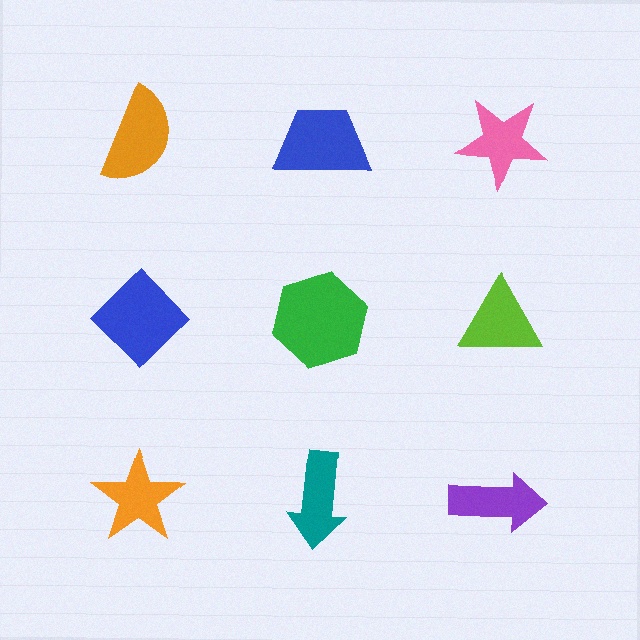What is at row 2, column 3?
A lime triangle.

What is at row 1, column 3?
A pink star.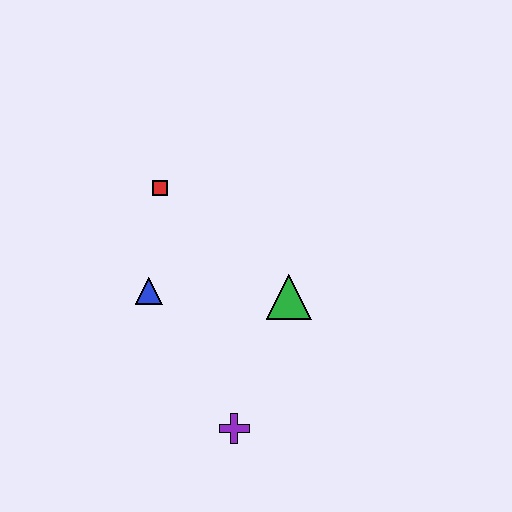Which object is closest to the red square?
The blue triangle is closest to the red square.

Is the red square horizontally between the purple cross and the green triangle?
No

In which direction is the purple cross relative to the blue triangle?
The purple cross is below the blue triangle.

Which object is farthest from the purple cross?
The red square is farthest from the purple cross.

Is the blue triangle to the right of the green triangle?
No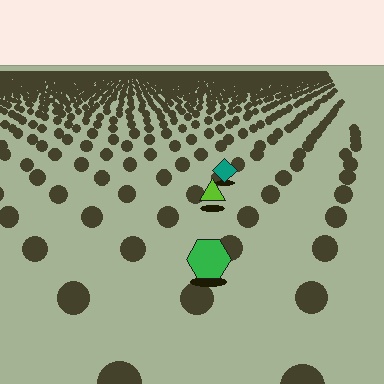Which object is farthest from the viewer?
The teal diamond is farthest from the viewer. It appears smaller and the ground texture around it is denser.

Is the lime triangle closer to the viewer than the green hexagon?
No. The green hexagon is closer — you can tell from the texture gradient: the ground texture is coarser near it.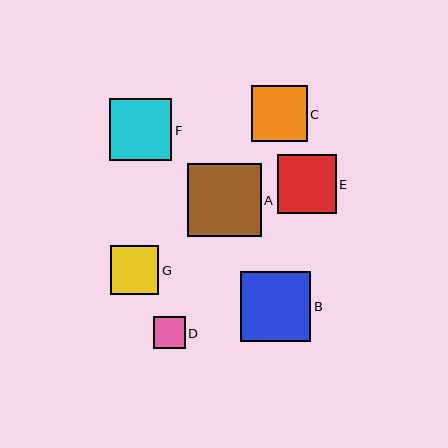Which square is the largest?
Square A is the largest with a size of approximately 73 pixels.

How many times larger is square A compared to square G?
Square A is approximately 1.5 times the size of square G.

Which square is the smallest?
Square D is the smallest with a size of approximately 32 pixels.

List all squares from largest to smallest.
From largest to smallest: A, B, F, E, C, G, D.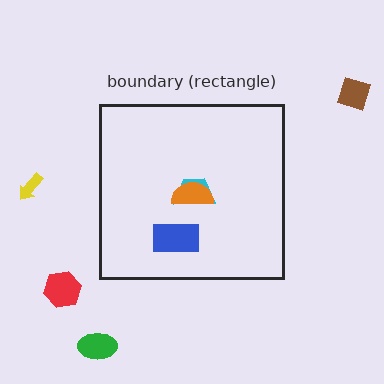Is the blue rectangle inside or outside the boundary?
Inside.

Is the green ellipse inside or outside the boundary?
Outside.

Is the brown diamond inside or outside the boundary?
Outside.